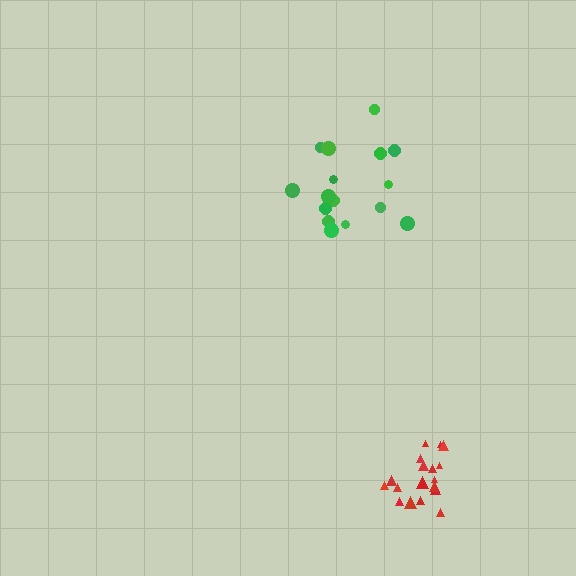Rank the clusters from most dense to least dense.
red, green.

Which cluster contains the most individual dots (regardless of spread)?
Red (18).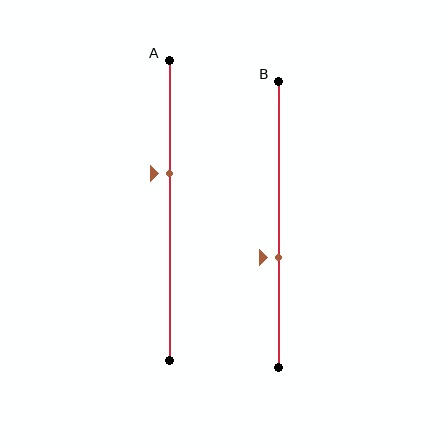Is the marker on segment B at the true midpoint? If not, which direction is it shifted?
No, the marker on segment B is shifted downward by about 12% of the segment length.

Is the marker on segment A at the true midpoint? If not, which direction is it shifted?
No, the marker on segment A is shifted upward by about 12% of the segment length.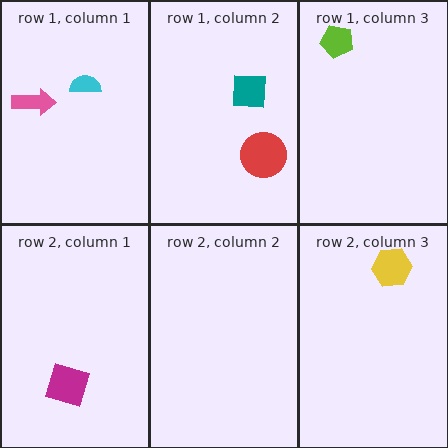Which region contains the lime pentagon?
The row 1, column 3 region.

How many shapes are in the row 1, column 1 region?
2.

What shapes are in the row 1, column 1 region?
The pink arrow, the cyan semicircle.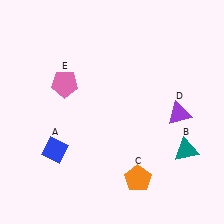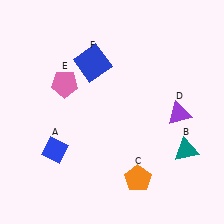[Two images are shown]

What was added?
A blue square (F) was added in Image 2.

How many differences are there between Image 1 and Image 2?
There is 1 difference between the two images.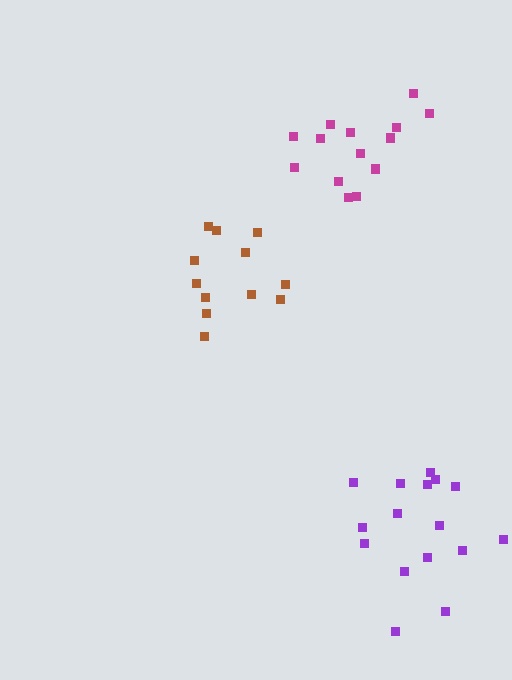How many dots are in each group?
Group 1: 16 dots, Group 2: 12 dots, Group 3: 14 dots (42 total).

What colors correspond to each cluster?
The clusters are colored: purple, brown, magenta.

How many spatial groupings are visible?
There are 3 spatial groupings.